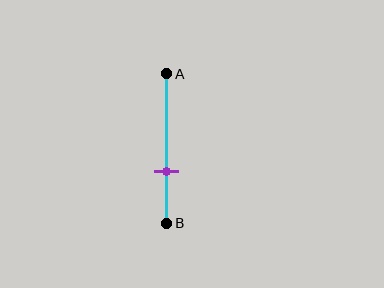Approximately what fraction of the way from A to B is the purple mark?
The purple mark is approximately 65% of the way from A to B.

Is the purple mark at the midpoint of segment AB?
No, the mark is at about 65% from A, not at the 50% midpoint.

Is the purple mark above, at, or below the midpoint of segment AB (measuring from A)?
The purple mark is below the midpoint of segment AB.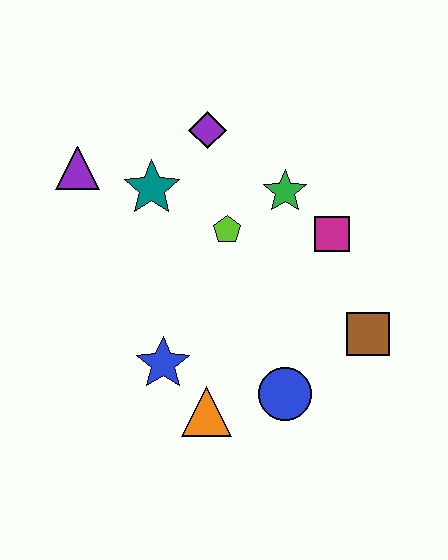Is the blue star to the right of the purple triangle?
Yes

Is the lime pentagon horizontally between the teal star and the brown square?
Yes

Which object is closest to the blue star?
The orange triangle is closest to the blue star.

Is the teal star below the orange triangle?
No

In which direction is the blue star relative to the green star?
The blue star is below the green star.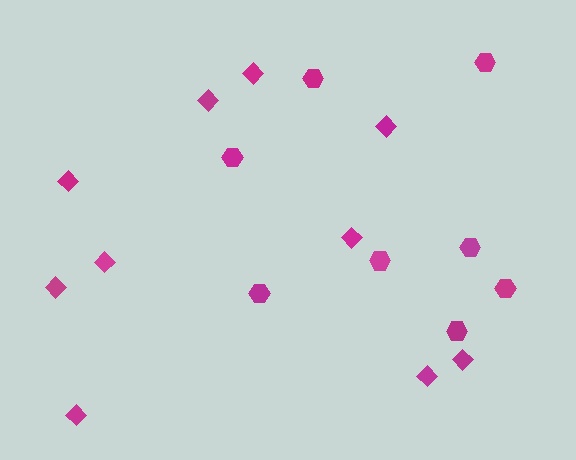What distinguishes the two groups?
There are 2 groups: one group of diamonds (10) and one group of hexagons (8).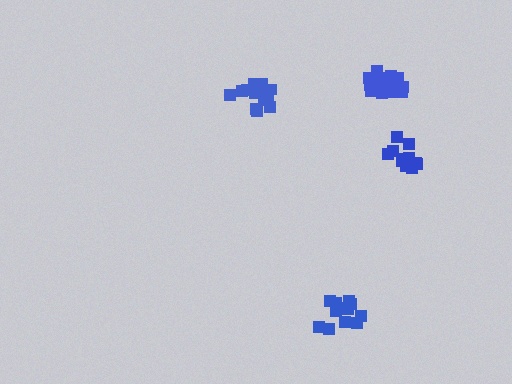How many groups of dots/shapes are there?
There are 4 groups.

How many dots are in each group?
Group 1: 15 dots, Group 2: 12 dots, Group 3: 13 dots, Group 4: 16 dots (56 total).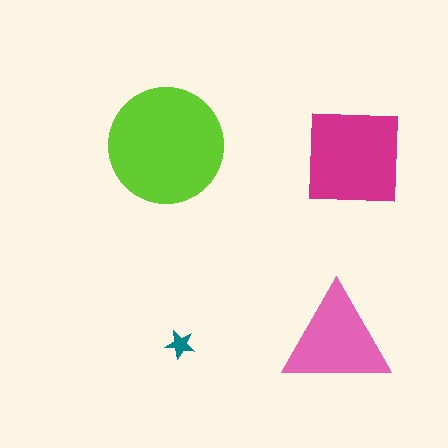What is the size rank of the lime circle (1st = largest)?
1st.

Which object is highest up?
The lime circle is topmost.